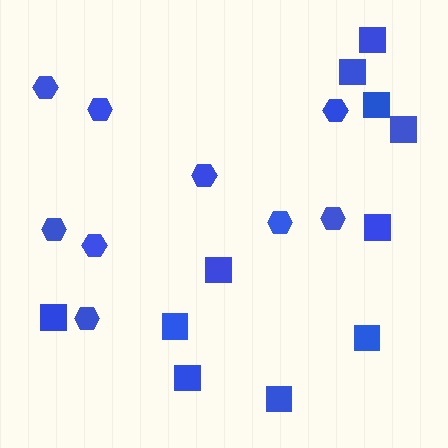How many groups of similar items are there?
There are 2 groups: one group of hexagons (9) and one group of squares (11).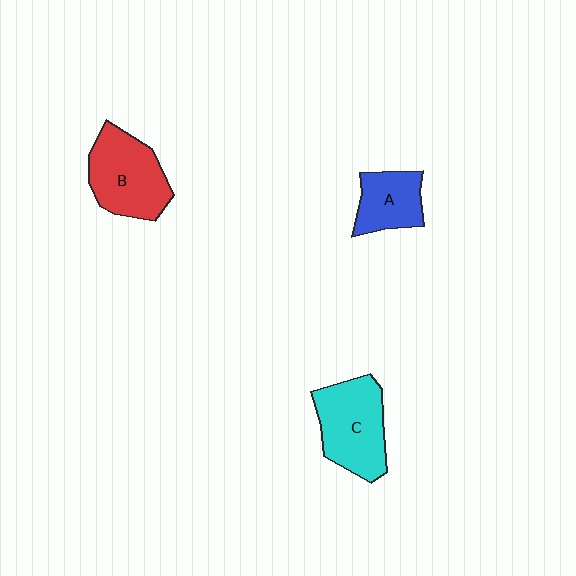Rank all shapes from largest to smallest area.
From largest to smallest: C (cyan), B (red), A (blue).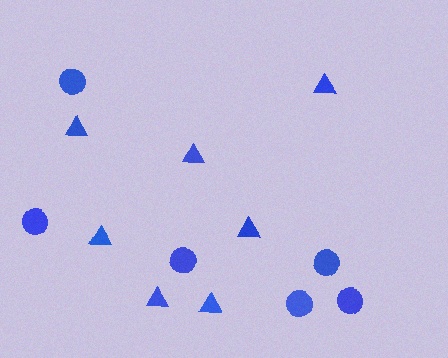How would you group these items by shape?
There are 2 groups: one group of circles (6) and one group of triangles (7).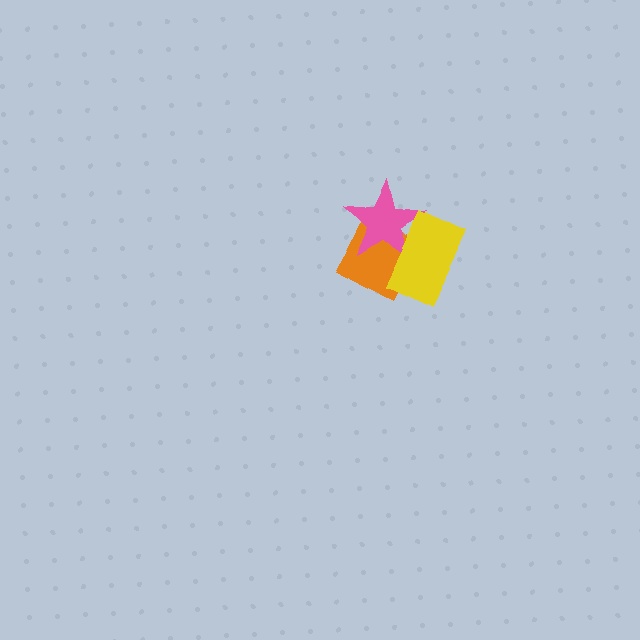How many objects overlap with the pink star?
2 objects overlap with the pink star.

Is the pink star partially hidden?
Yes, it is partially covered by another shape.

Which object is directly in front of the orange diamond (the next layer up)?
The pink star is directly in front of the orange diamond.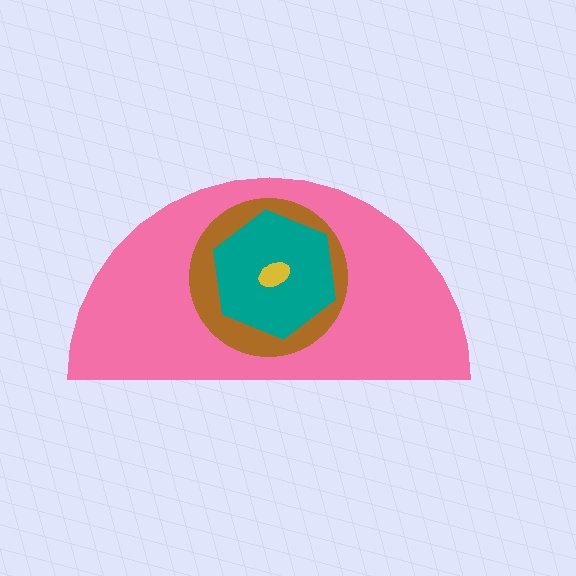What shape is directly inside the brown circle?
The teal hexagon.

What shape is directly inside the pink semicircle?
The brown circle.